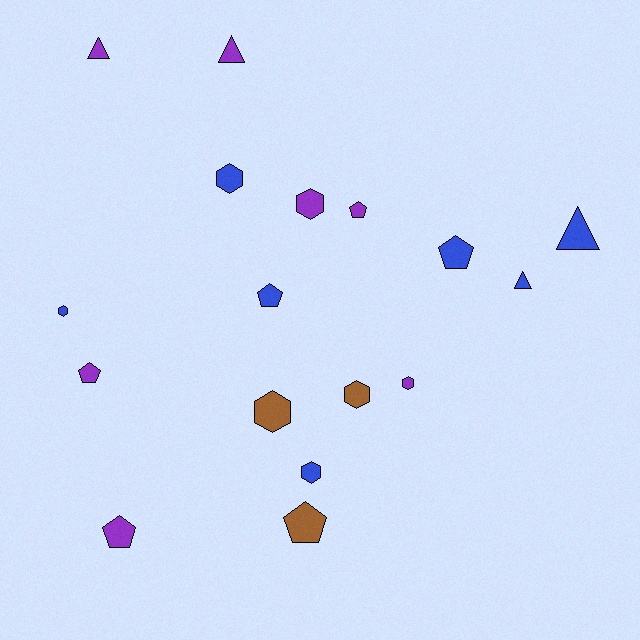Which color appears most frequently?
Blue, with 7 objects.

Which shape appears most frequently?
Hexagon, with 7 objects.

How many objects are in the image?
There are 17 objects.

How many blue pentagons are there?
There are 2 blue pentagons.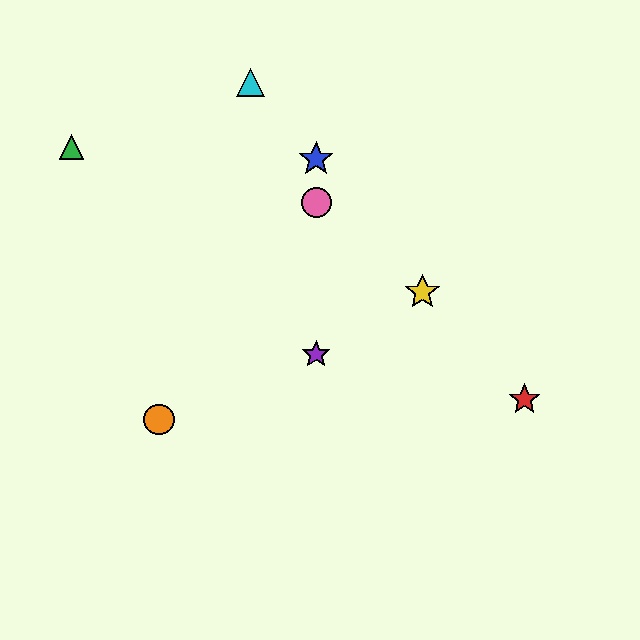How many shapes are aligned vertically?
3 shapes (the blue star, the purple star, the pink circle) are aligned vertically.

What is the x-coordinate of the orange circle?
The orange circle is at x≈159.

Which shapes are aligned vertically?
The blue star, the purple star, the pink circle are aligned vertically.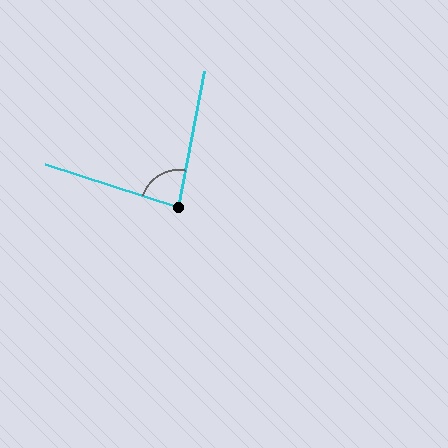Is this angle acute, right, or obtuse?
It is acute.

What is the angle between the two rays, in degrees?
Approximately 83 degrees.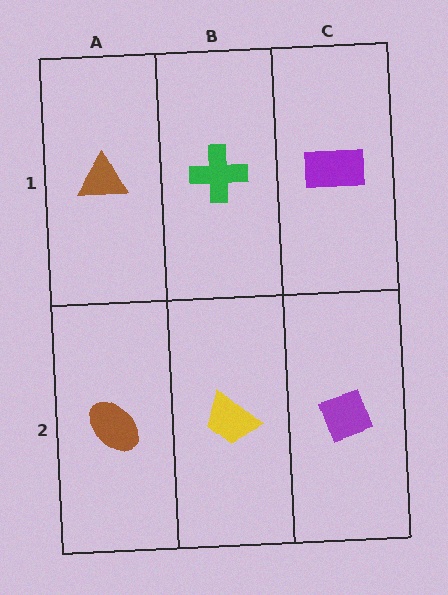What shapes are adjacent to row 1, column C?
A purple diamond (row 2, column C), a green cross (row 1, column B).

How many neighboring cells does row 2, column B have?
3.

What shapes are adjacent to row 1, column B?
A yellow trapezoid (row 2, column B), a brown triangle (row 1, column A), a purple rectangle (row 1, column C).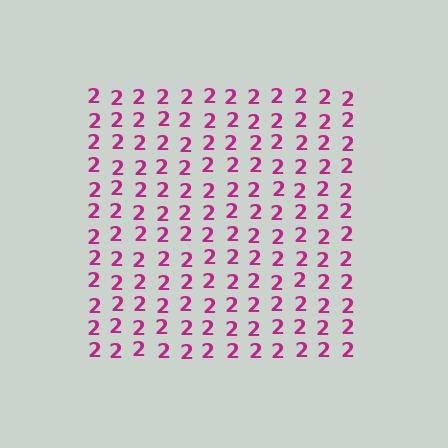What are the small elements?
The small elements are digit 2's.